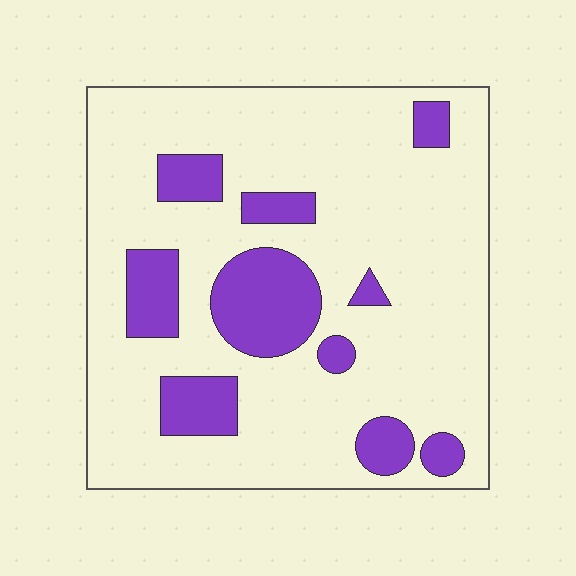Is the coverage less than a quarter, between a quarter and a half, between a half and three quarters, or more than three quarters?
Less than a quarter.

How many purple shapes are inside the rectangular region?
10.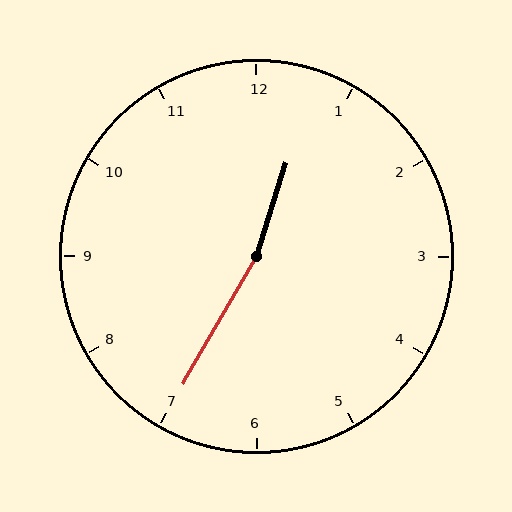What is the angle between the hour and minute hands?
Approximately 168 degrees.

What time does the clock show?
12:35.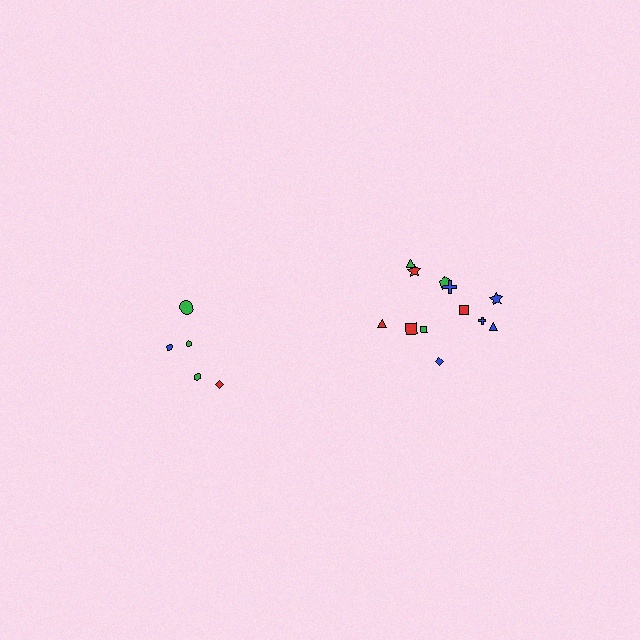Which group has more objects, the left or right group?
The right group.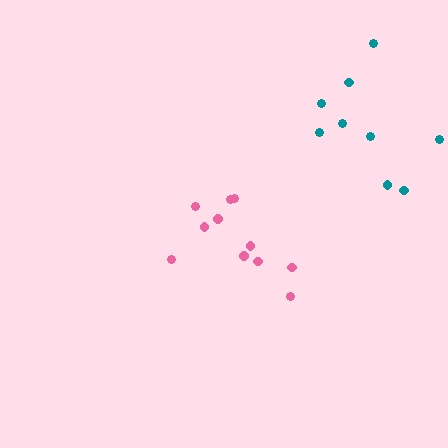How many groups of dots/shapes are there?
There are 2 groups.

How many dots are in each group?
Group 1: 11 dots, Group 2: 9 dots (20 total).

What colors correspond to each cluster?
The clusters are colored: pink, teal.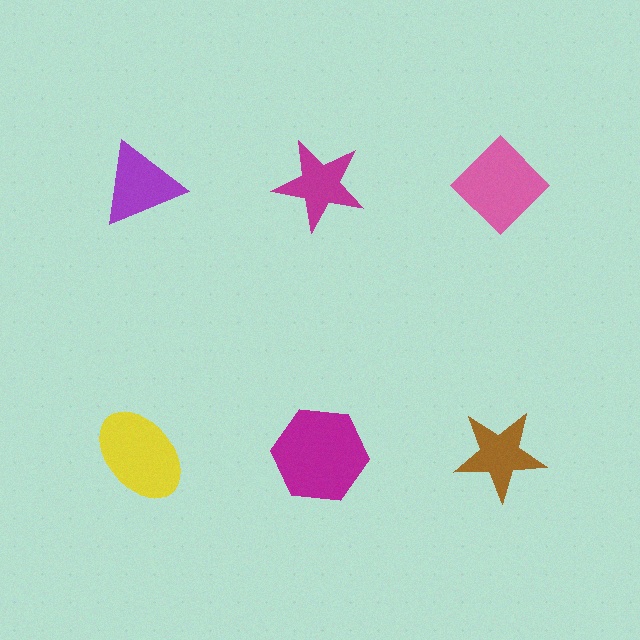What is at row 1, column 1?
A purple triangle.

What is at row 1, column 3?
A pink diamond.